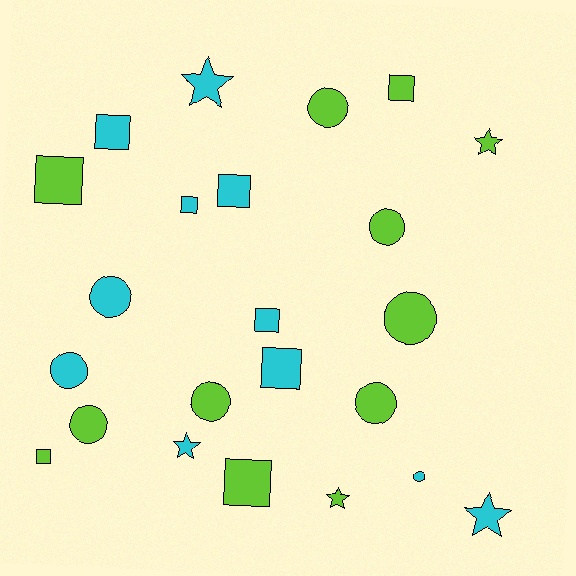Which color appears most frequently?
Lime, with 12 objects.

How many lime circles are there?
There are 6 lime circles.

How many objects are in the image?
There are 23 objects.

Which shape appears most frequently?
Circle, with 9 objects.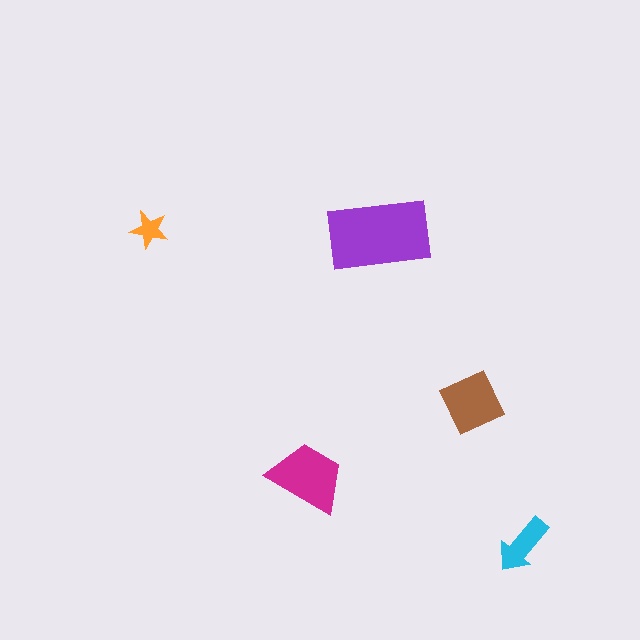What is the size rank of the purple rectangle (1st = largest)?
1st.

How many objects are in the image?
There are 5 objects in the image.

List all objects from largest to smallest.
The purple rectangle, the magenta trapezoid, the brown diamond, the cyan arrow, the orange star.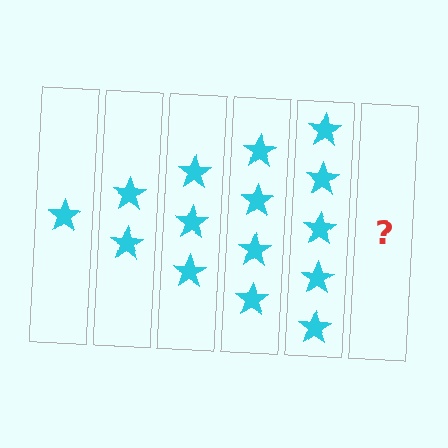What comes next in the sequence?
The next element should be 6 stars.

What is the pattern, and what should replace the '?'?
The pattern is that each step adds one more star. The '?' should be 6 stars.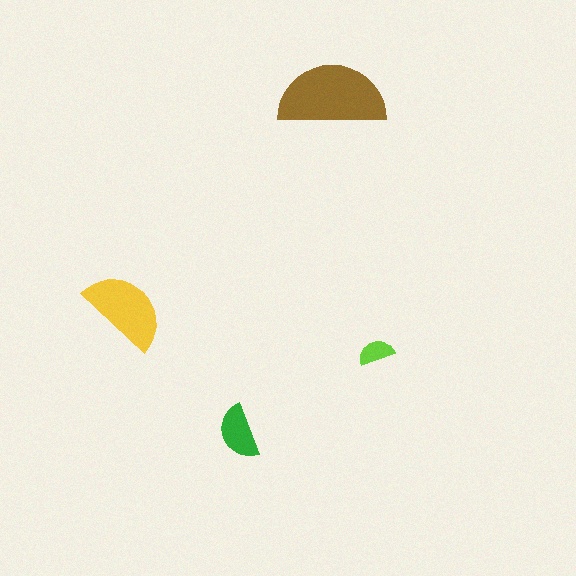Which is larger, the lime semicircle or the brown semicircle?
The brown one.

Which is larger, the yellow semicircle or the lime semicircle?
The yellow one.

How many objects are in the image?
There are 4 objects in the image.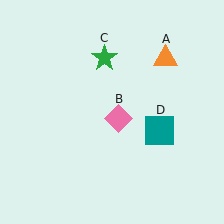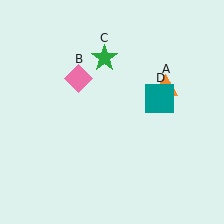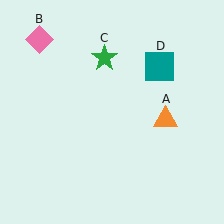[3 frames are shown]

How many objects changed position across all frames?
3 objects changed position: orange triangle (object A), pink diamond (object B), teal square (object D).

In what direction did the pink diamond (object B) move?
The pink diamond (object B) moved up and to the left.